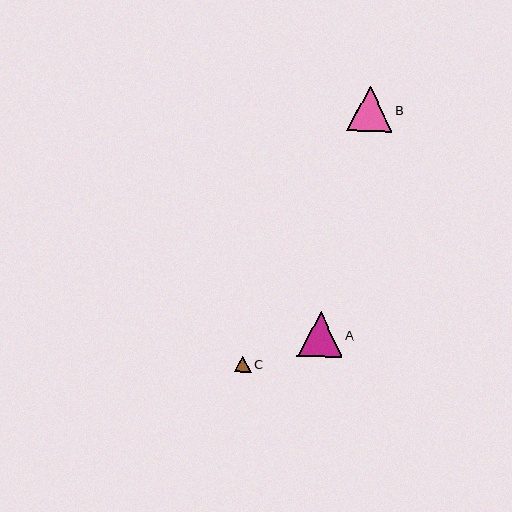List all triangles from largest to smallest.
From largest to smallest: B, A, C.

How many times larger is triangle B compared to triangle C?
Triangle B is approximately 2.8 times the size of triangle C.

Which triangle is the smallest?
Triangle C is the smallest with a size of approximately 16 pixels.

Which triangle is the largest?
Triangle B is the largest with a size of approximately 45 pixels.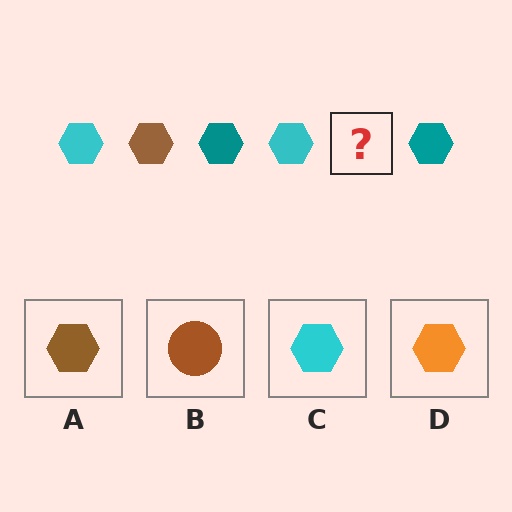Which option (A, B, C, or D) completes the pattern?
A.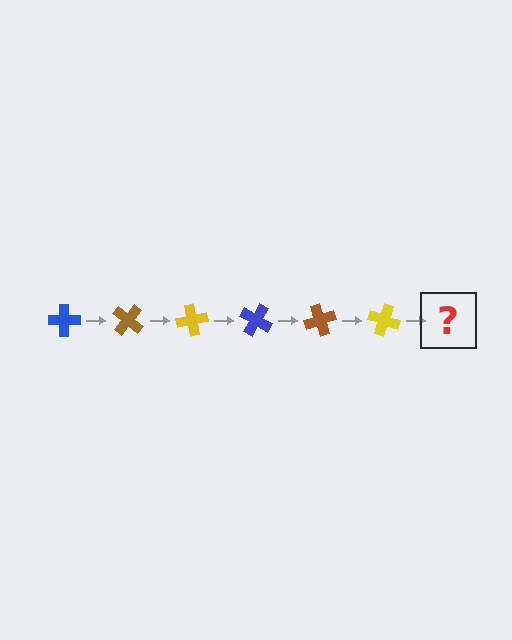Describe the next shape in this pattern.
It should be a blue cross, rotated 240 degrees from the start.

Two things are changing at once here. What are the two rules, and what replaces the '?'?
The two rules are that it rotates 40 degrees each step and the color cycles through blue, brown, and yellow. The '?' should be a blue cross, rotated 240 degrees from the start.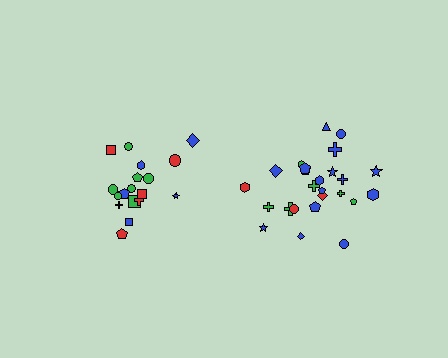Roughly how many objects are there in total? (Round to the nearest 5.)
Roughly 45 objects in total.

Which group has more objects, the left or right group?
The right group.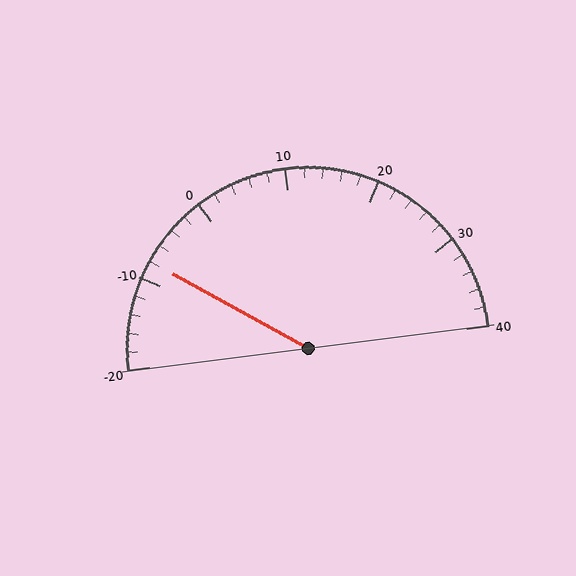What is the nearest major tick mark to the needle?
The nearest major tick mark is -10.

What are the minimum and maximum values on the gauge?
The gauge ranges from -20 to 40.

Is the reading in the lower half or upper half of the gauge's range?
The reading is in the lower half of the range (-20 to 40).